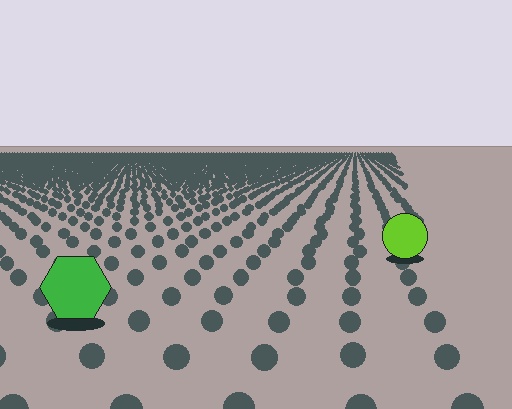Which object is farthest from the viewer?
The lime circle is farthest from the viewer. It appears smaller and the ground texture around it is denser.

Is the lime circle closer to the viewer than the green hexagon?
No. The green hexagon is closer — you can tell from the texture gradient: the ground texture is coarser near it.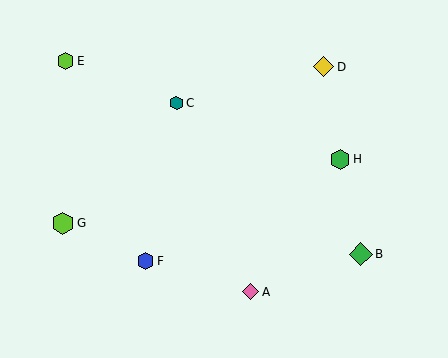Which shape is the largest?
The green diamond (labeled B) is the largest.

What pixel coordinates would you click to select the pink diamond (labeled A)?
Click at (251, 292) to select the pink diamond A.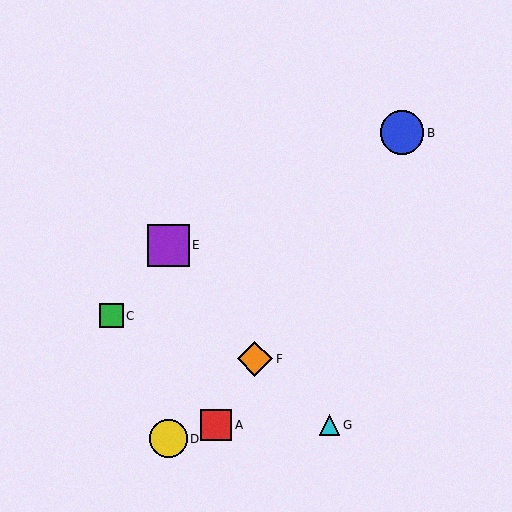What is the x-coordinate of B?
Object B is at x≈402.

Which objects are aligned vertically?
Objects D, E are aligned vertically.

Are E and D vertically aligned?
Yes, both are at x≈168.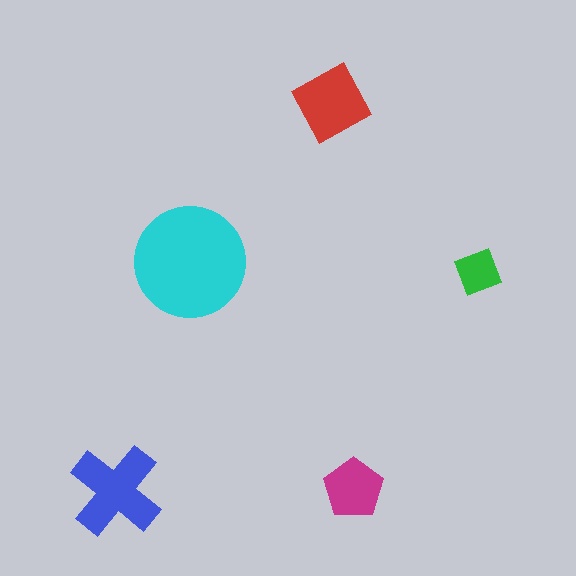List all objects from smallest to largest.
The green diamond, the magenta pentagon, the red square, the blue cross, the cyan circle.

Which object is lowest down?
The blue cross is bottommost.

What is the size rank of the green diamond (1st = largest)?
5th.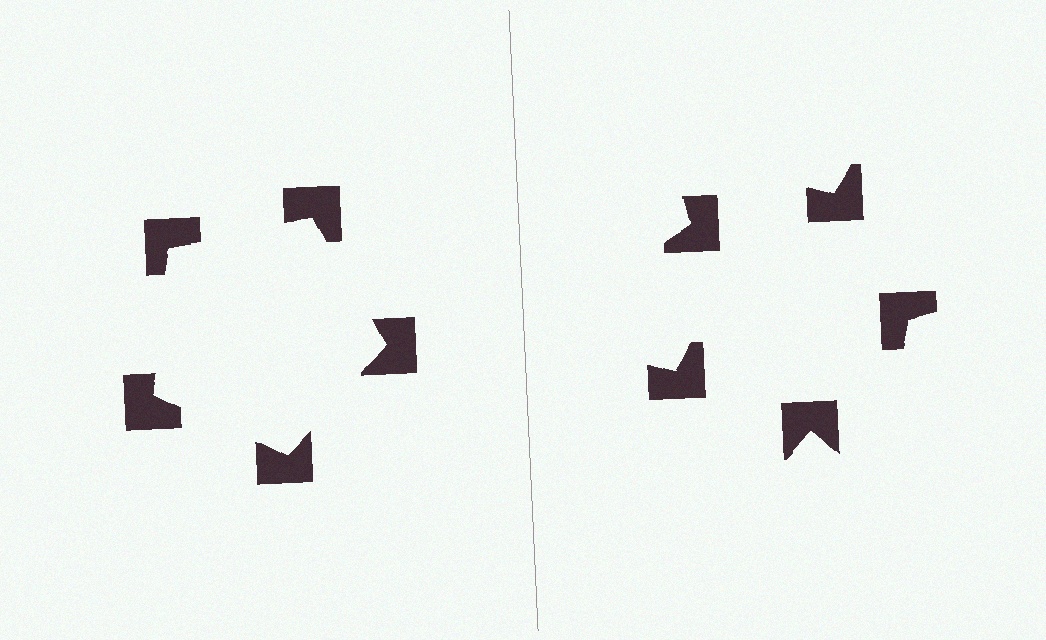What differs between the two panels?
The notched squares are positioned identically on both sides; only the wedge orientations differ. On the left they align to a pentagon; on the right they are misaligned.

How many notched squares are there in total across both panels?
10 — 5 on each side.